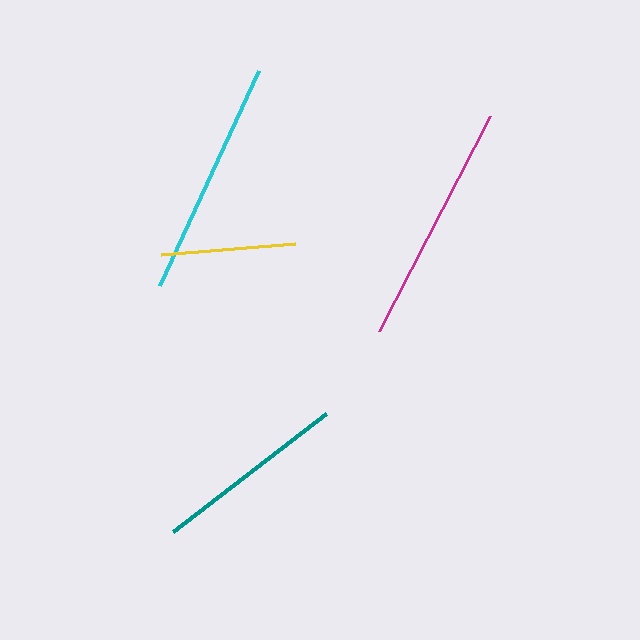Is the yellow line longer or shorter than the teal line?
The teal line is longer than the yellow line.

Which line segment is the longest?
The magenta line is the longest at approximately 242 pixels.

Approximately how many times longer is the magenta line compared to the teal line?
The magenta line is approximately 1.3 times the length of the teal line.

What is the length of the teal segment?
The teal segment is approximately 193 pixels long.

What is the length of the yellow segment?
The yellow segment is approximately 134 pixels long.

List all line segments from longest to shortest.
From longest to shortest: magenta, cyan, teal, yellow.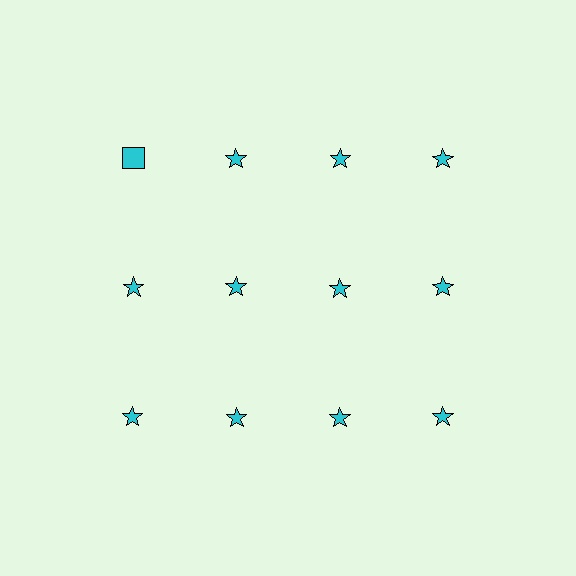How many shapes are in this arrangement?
There are 12 shapes arranged in a grid pattern.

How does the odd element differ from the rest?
It has a different shape: square instead of star.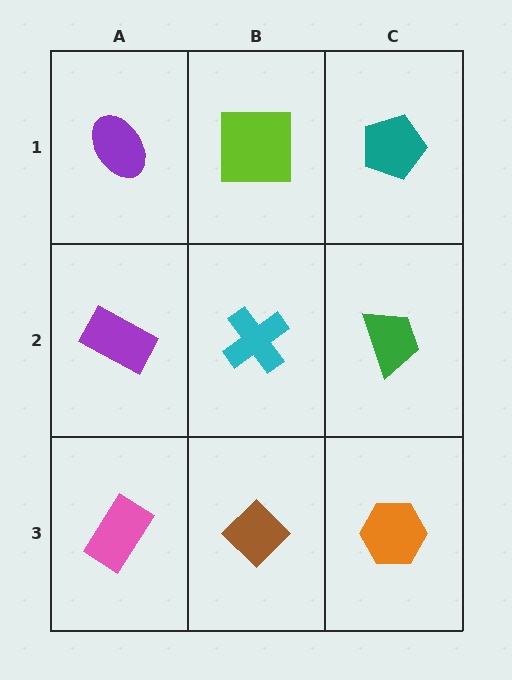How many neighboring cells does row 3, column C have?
2.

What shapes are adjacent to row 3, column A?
A purple rectangle (row 2, column A), a brown diamond (row 3, column B).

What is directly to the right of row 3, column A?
A brown diamond.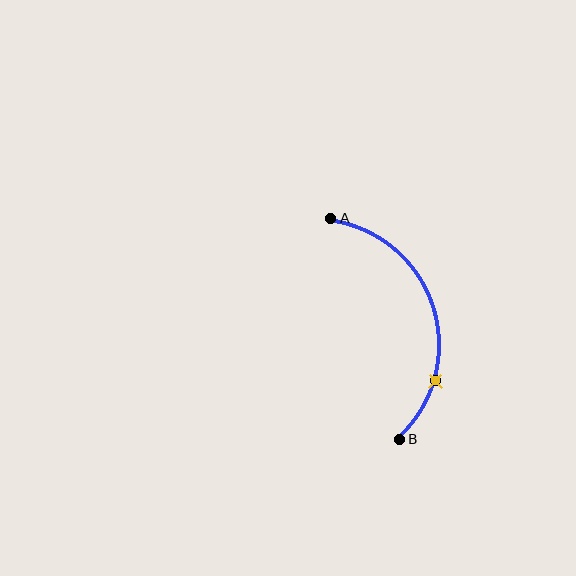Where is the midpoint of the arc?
The arc midpoint is the point on the curve farthest from the straight line joining A and B. It sits to the right of that line.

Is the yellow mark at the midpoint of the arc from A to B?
No. The yellow mark lies on the arc but is closer to endpoint B. The arc midpoint would be at the point on the curve equidistant along the arc from both A and B.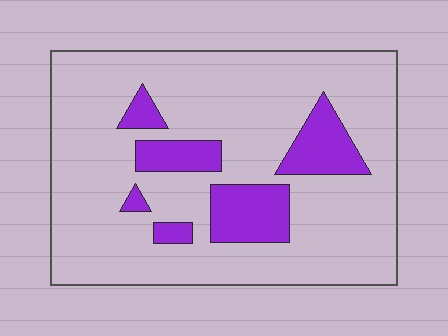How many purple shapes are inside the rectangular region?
6.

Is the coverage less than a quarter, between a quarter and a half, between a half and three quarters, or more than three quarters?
Less than a quarter.